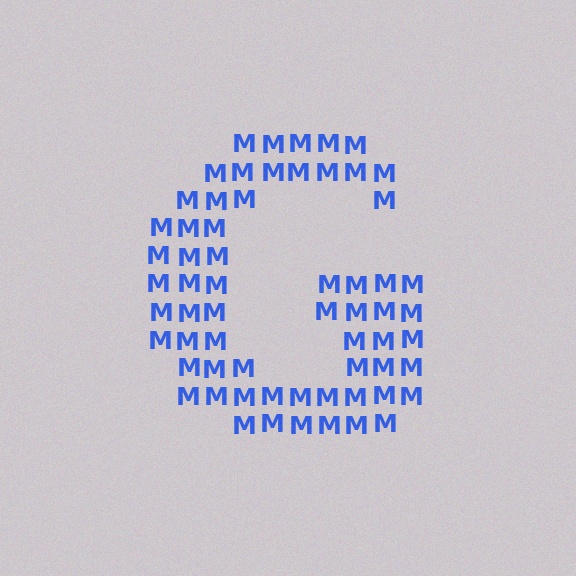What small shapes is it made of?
It is made of small letter M's.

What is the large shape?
The large shape is the letter G.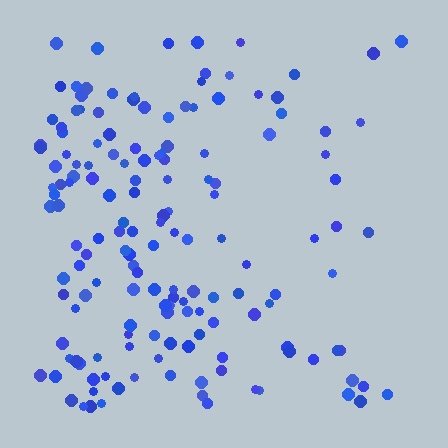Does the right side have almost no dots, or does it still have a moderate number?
Still a moderate number, just noticeably fewer than the left.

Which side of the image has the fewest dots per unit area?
The right.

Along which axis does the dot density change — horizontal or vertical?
Horizontal.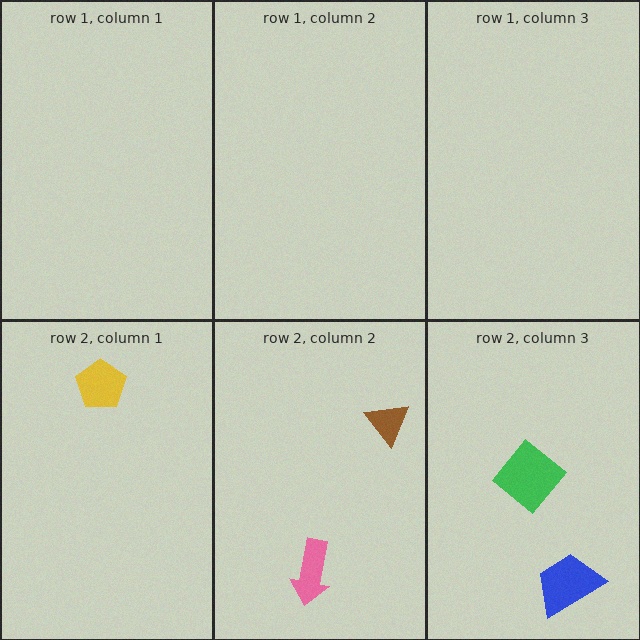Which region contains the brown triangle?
The row 2, column 2 region.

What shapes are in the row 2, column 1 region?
The yellow pentagon.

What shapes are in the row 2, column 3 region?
The green diamond, the blue trapezoid.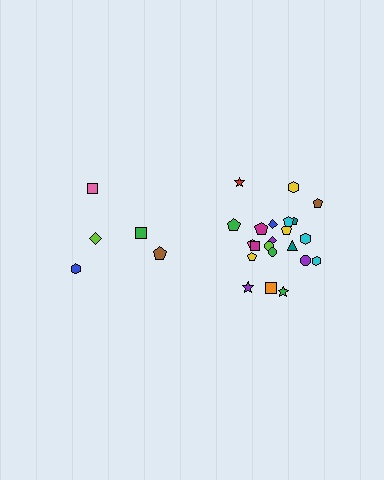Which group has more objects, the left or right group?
The right group.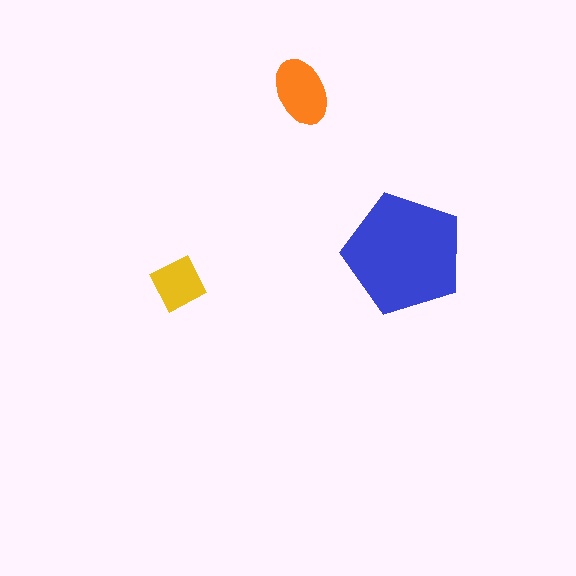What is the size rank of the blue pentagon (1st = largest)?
1st.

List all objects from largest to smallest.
The blue pentagon, the orange ellipse, the yellow square.